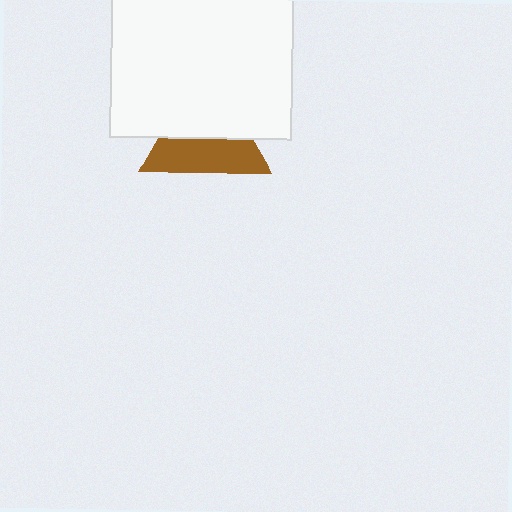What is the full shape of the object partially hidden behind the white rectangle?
The partially hidden object is a brown triangle.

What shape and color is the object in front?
The object in front is a white rectangle.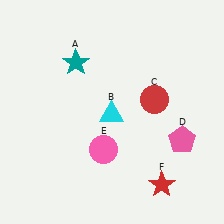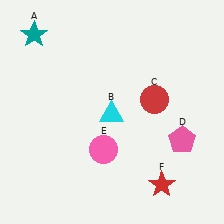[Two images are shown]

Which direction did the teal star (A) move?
The teal star (A) moved left.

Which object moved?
The teal star (A) moved left.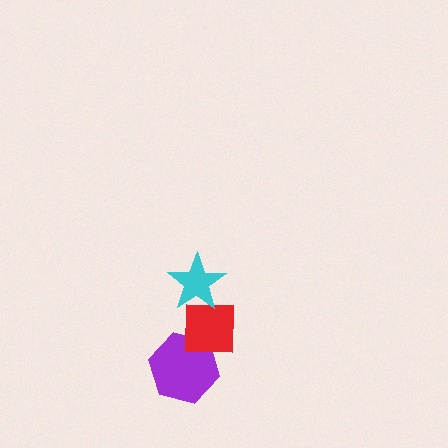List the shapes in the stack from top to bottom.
From top to bottom: the cyan star, the red square, the purple hexagon.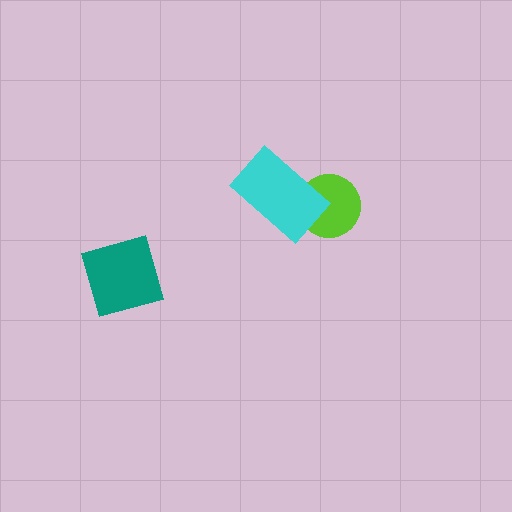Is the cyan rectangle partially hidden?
No, no other shape covers it.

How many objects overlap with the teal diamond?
0 objects overlap with the teal diamond.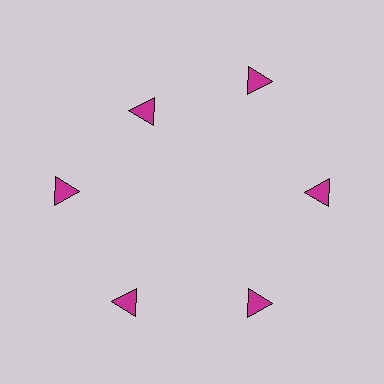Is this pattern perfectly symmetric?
No. The 6 magenta triangles are arranged in a ring, but one element near the 11 o'clock position is pulled inward toward the center, breaking the 6-fold rotational symmetry.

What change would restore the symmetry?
The symmetry would be restored by moving it outward, back onto the ring so that all 6 triangles sit at equal angles and equal distance from the center.